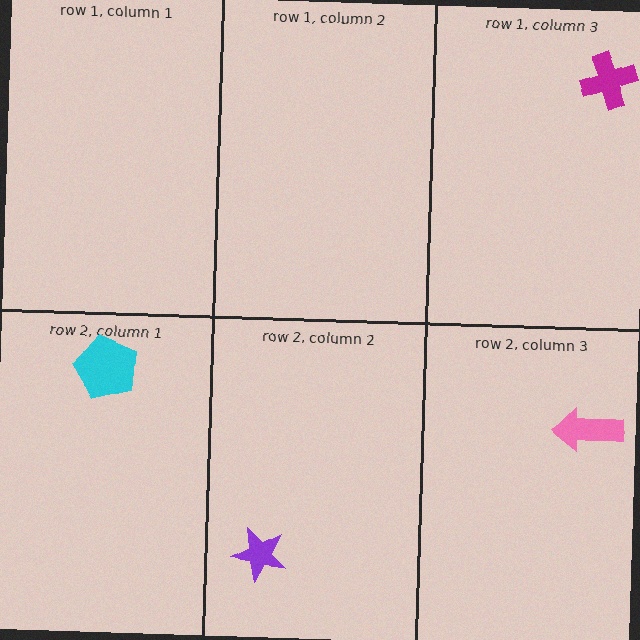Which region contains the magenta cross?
The row 1, column 3 region.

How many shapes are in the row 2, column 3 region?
1.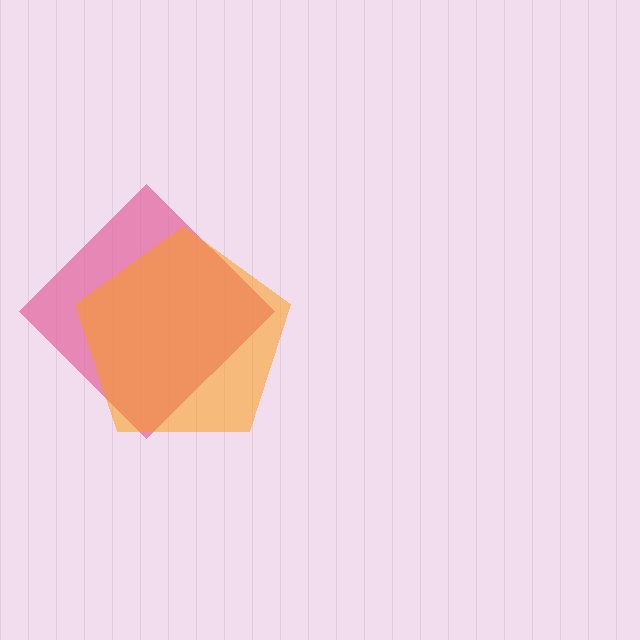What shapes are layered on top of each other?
The layered shapes are: a pink diamond, an orange pentagon.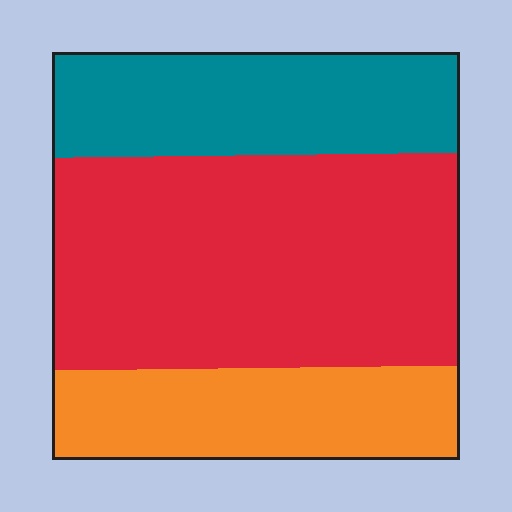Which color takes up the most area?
Red, at roughly 50%.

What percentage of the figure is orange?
Orange covers 23% of the figure.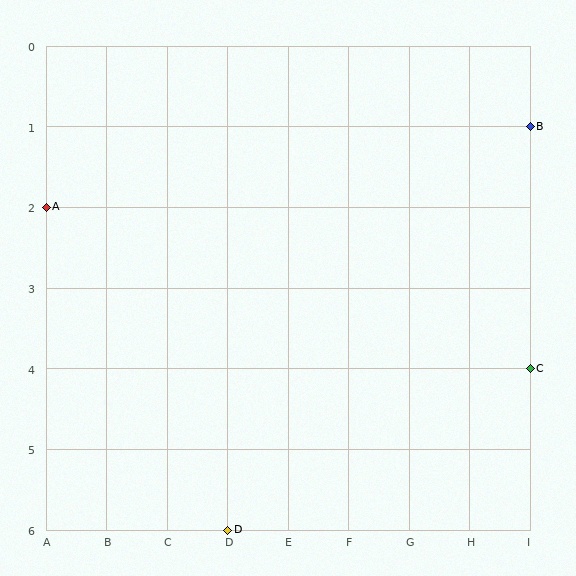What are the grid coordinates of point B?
Point B is at grid coordinates (I, 1).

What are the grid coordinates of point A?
Point A is at grid coordinates (A, 2).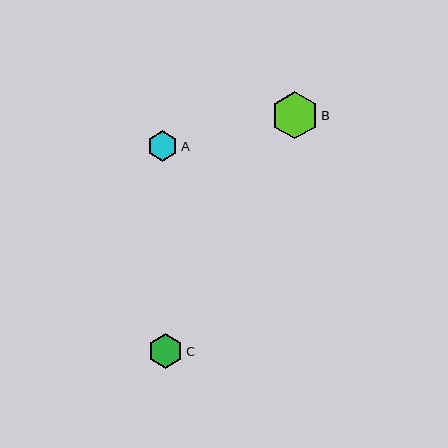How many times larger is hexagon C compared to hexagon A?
Hexagon C is approximately 1.1 times the size of hexagon A.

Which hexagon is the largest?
Hexagon B is the largest with a size of approximately 47 pixels.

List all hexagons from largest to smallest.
From largest to smallest: B, C, A.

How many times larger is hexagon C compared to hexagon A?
Hexagon C is approximately 1.1 times the size of hexagon A.